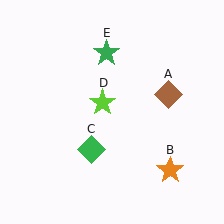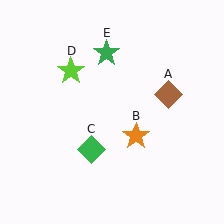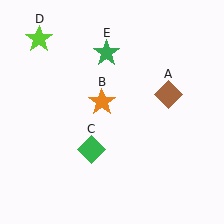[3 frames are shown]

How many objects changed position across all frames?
2 objects changed position: orange star (object B), lime star (object D).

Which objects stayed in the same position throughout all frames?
Brown diamond (object A) and green diamond (object C) and green star (object E) remained stationary.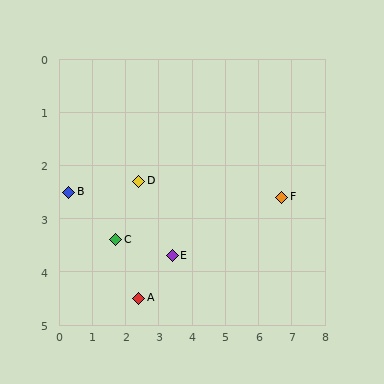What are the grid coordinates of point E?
Point E is at approximately (3.4, 3.7).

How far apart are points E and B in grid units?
Points E and B are about 3.3 grid units apart.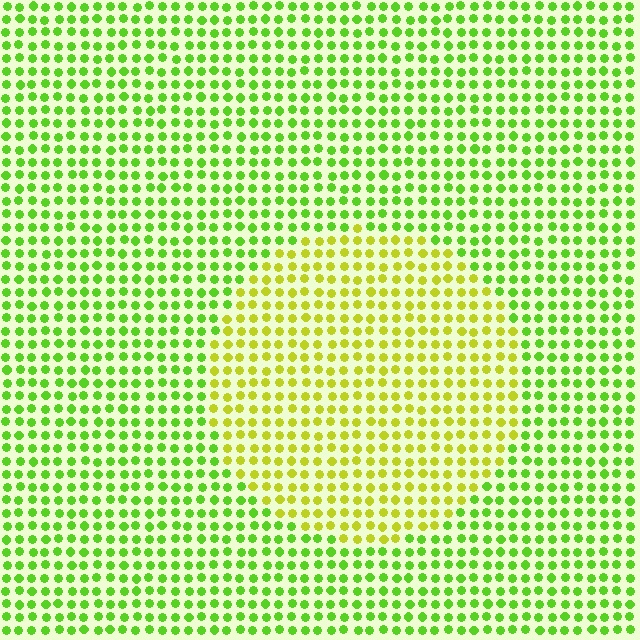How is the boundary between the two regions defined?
The boundary is defined purely by a slight shift in hue (about 35 degrees). Spacing, size, and orientation are identical on both sides.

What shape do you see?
I see a circle.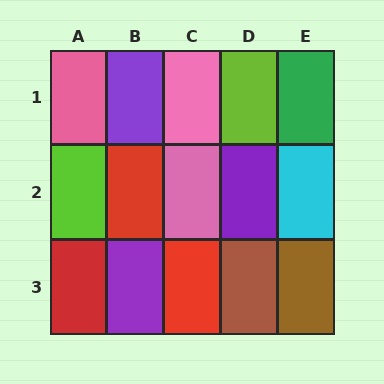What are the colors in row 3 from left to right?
Red, purple, red, brown, brown.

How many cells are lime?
2 cells are lime.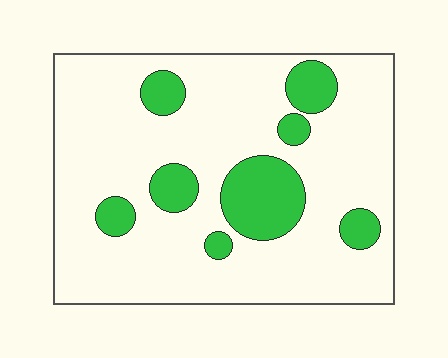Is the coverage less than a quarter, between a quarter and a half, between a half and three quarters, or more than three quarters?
Less than a quarter.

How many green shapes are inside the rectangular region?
8.